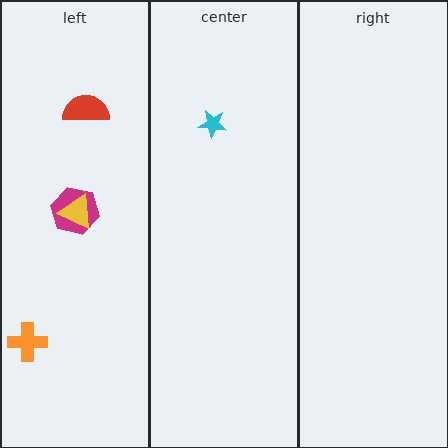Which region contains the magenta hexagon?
The left region.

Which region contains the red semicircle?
The left region.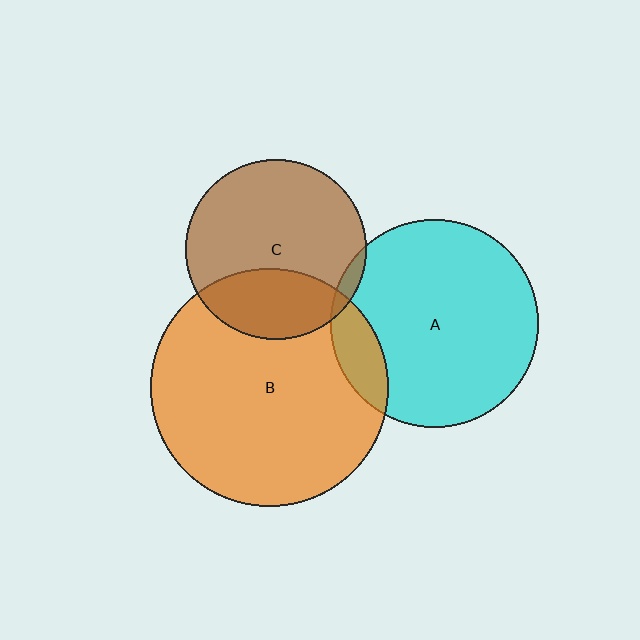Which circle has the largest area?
Circle B (orange).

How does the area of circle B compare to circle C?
Approximately 1.7 times.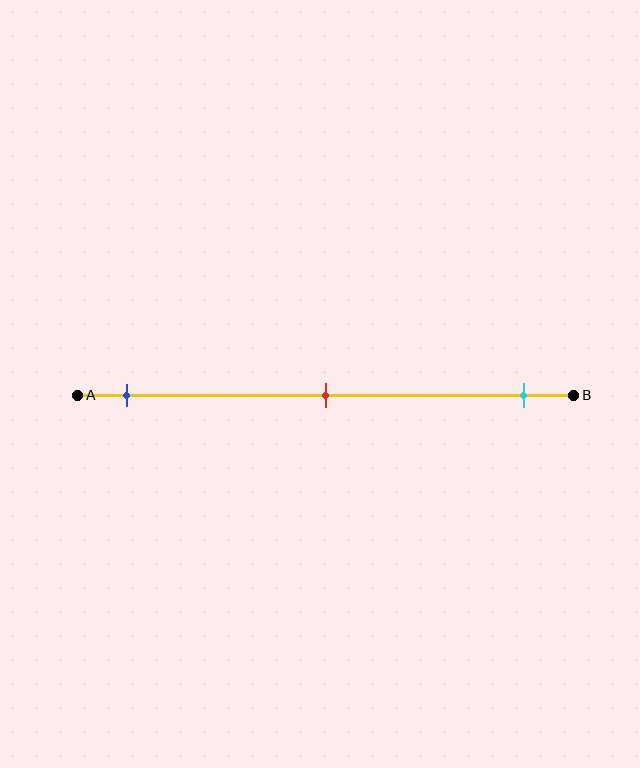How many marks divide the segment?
There are 3 marks dividing the segment.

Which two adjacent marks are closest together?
The blue and red marks are the closest adjacent pair.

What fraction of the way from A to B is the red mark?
The red mark is approximately 50% (0.5) of the way from A to B.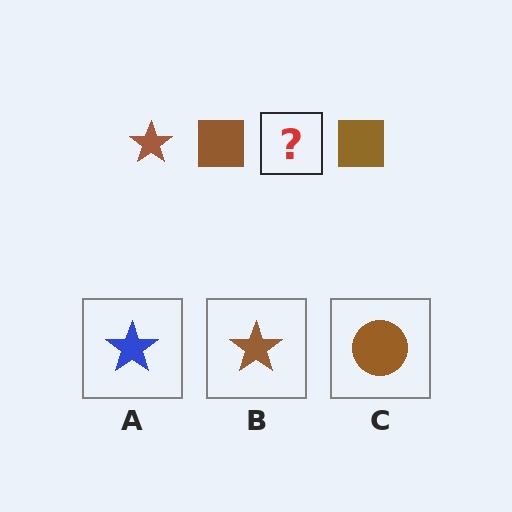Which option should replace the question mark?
Option B.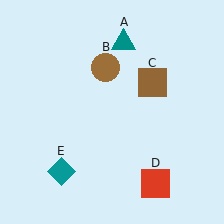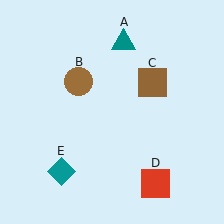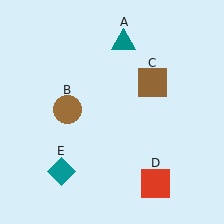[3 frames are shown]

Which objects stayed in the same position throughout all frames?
Teal triangle (object A) and brown square (object C) and red square (object D) and teal diamond (object E) remained stationary.